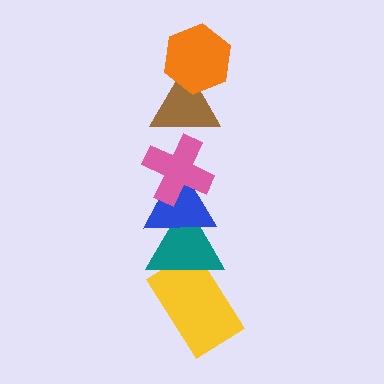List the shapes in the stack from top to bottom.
From top to bottom: the orange hexagon, the brown triangle, the pink cross, the blue triangle, the teal triangle, the yellow rectangle.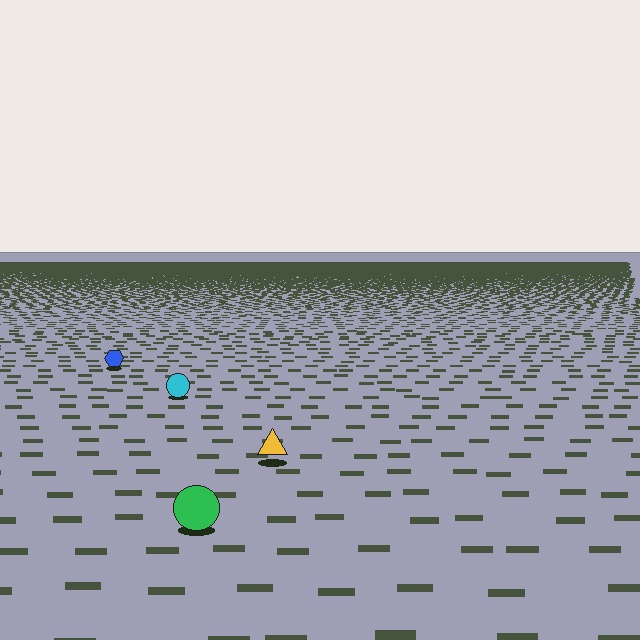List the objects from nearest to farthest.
From nearest to farthest: the green circle, the yellow triangle, the cyan circle, the blue hexagon.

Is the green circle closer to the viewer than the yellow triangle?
Yes. The green circle is closer — you can tell from the texture gradient: the ground texture is coarser near it.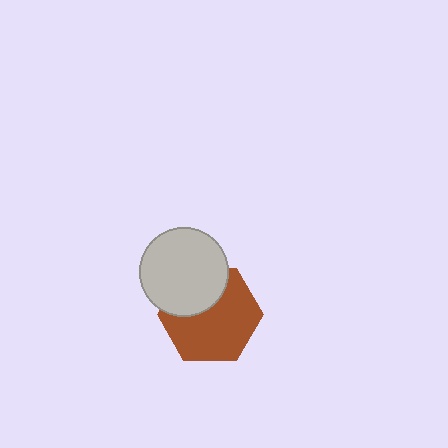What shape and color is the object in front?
The object in front is a light gray circle.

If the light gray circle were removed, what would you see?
You would see the complete brown hexagon.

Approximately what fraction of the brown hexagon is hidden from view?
Roughly 33% of the brown hexagon is hidden behind the light gray circle.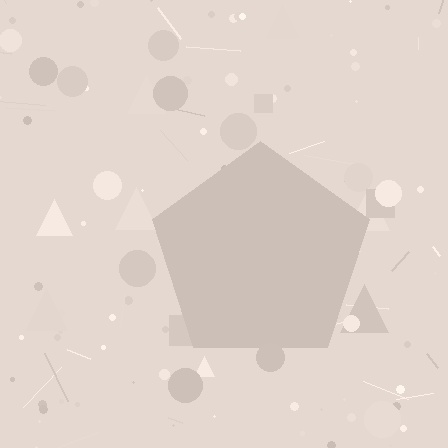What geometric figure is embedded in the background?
A pentagon is embedded in the background.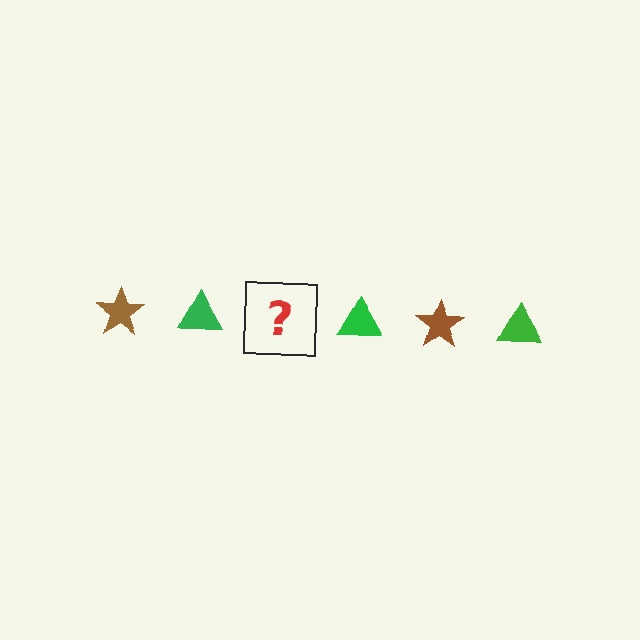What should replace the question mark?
The question mark should be replaced with a brown star.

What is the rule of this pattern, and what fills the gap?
The rule is that the pattern alternates between brown star and green triangle. The gap should be filled with a brown star.